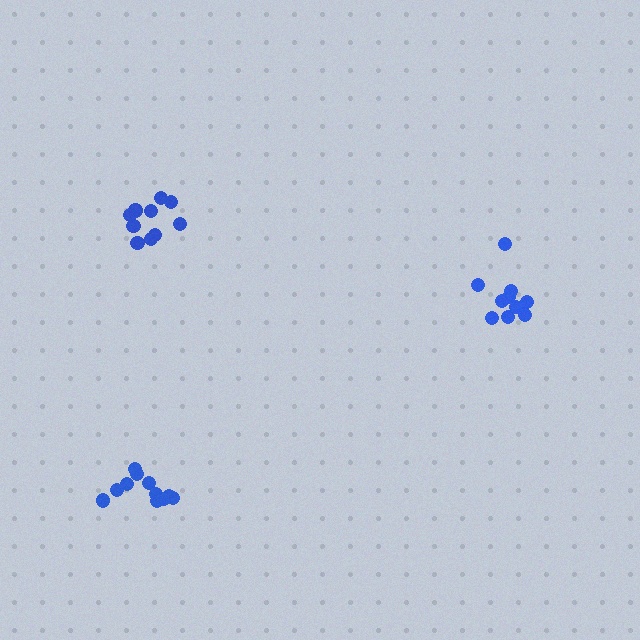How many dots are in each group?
Group 1: 11 dots, Group 2: 11 dots, Group 3: 10 dots (32 total).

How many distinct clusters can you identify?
There are 3 distinct clusters.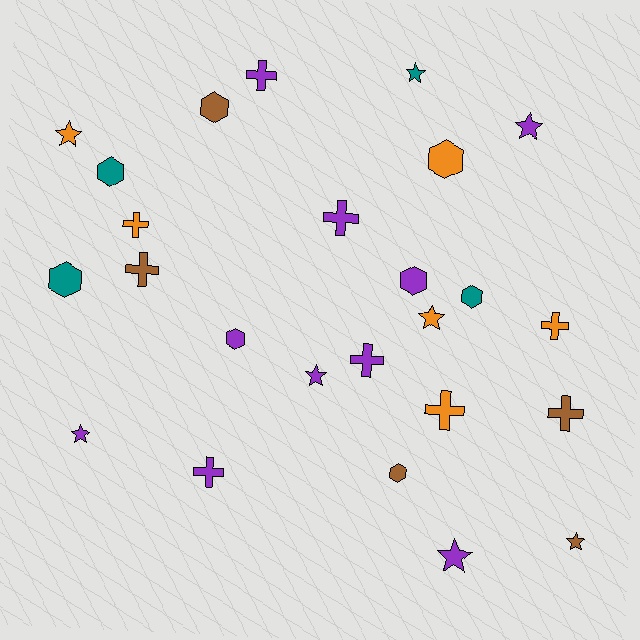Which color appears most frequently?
Purple, with 10 objects.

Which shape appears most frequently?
Cross, with 9 objects.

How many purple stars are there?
There are 4 purple stars.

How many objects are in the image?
There are 25 objects.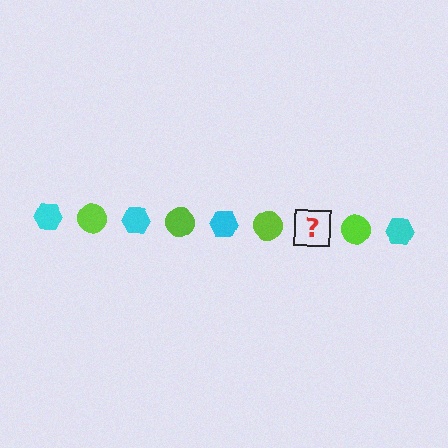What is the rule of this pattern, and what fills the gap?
The rule is that the pattern alternates between cyan hexagon and lime circle. The gap should be filled with a cyan hexagon.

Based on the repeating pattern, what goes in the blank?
The blank should be a cyan hexagon.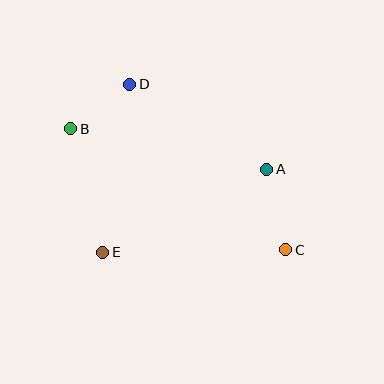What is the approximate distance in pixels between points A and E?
The distance between A and E is approximately 184 pixels.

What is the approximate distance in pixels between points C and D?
The distance between C and D is approximately 228 pixels.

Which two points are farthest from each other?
Points B and C are farthest from each other.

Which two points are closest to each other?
Points B and D are closest to each other.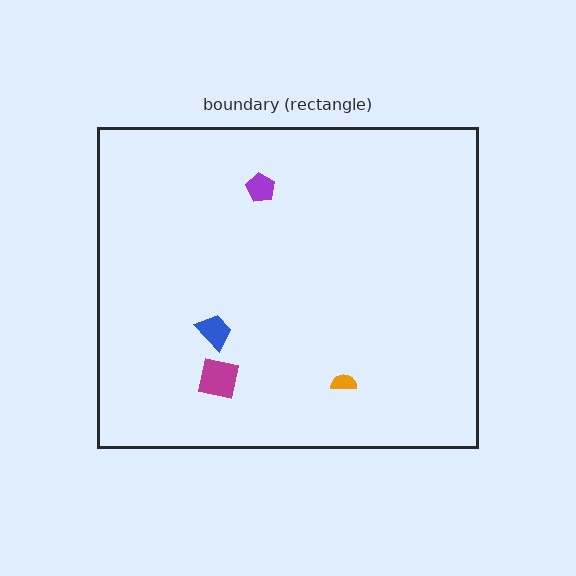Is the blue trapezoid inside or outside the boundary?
Inside.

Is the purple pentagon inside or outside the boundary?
Inside.